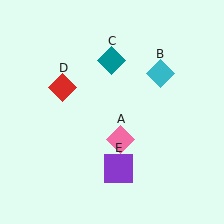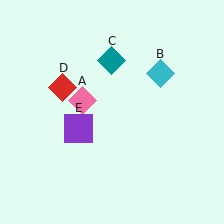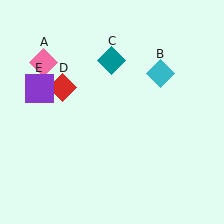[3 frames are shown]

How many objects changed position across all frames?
2 objects changed position: pink diamond (object A), purple square (object E).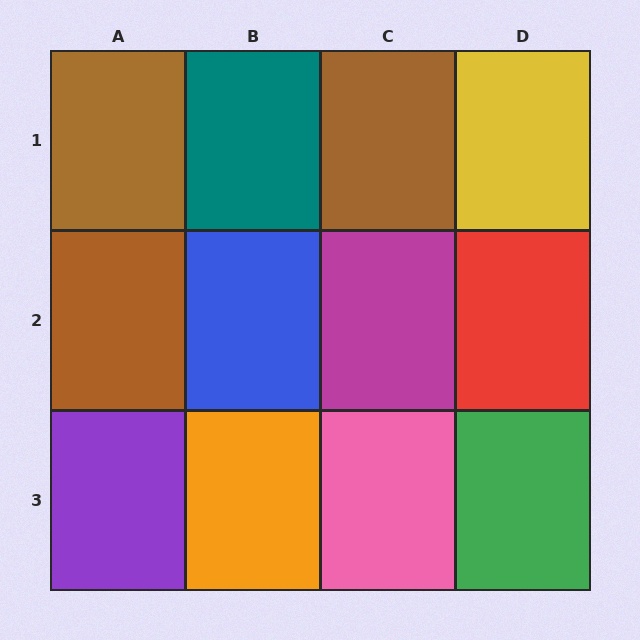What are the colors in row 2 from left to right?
Brown, blue, magenta, red.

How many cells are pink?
1 cell is pink.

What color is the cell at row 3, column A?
Purple.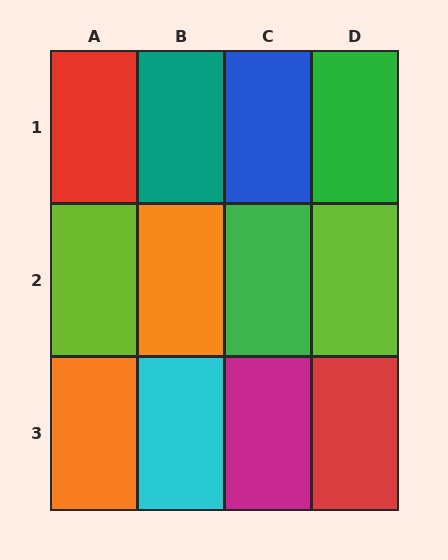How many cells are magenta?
1 cell is magenta.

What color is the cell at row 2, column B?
Orange.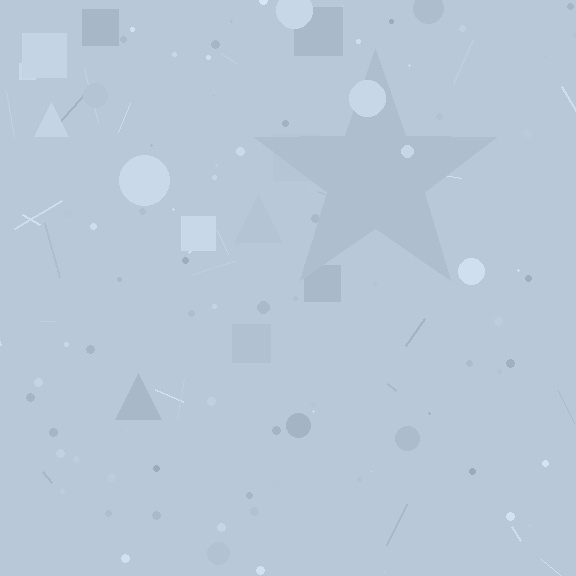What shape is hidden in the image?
A star is hidden in the image.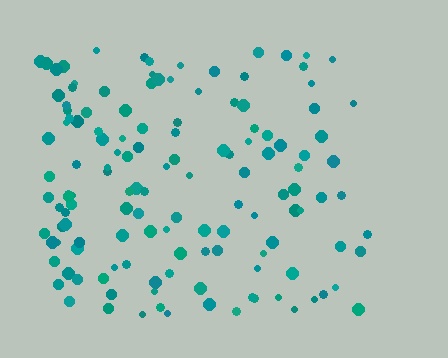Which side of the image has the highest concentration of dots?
The left.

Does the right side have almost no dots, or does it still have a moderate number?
Still a moderate number, just noticeably fewer than the left.